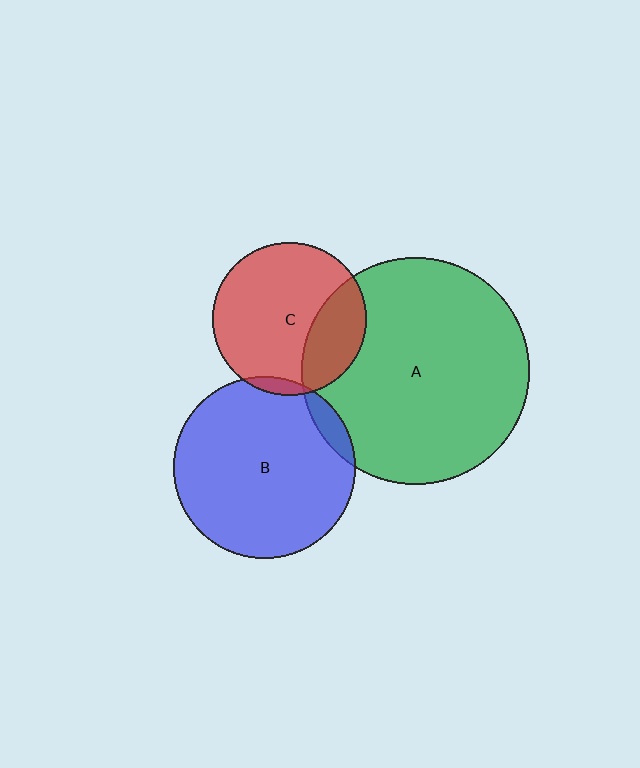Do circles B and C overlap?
Yes.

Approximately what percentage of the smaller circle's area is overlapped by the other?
Approximately 5%.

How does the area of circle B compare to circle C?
Approximately 1.4 times.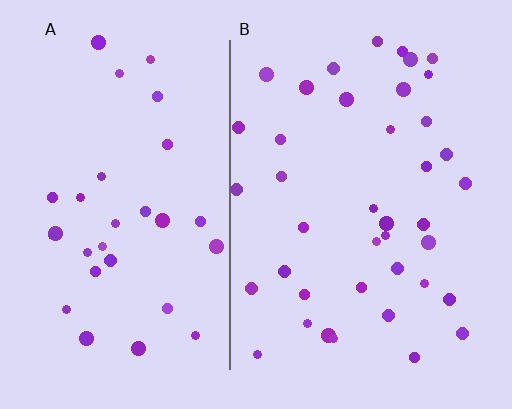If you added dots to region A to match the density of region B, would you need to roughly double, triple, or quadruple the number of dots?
Approximately double.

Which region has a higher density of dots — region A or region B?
B (the right).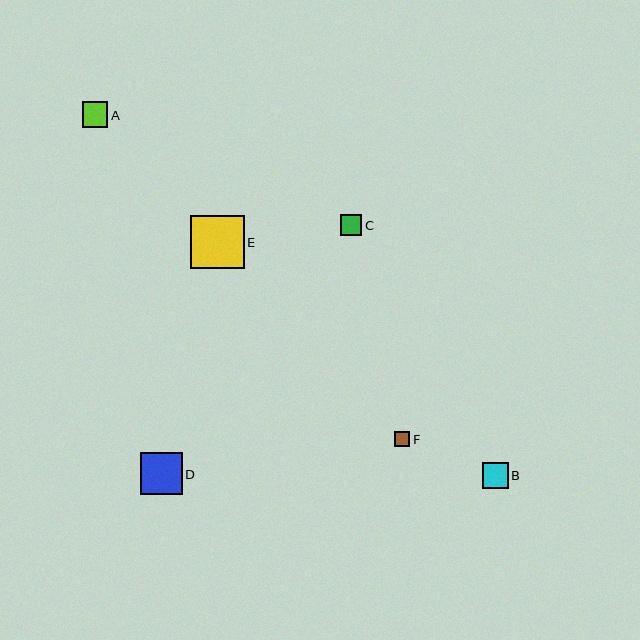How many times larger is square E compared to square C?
Square E is approximately 2.5 times the size of square C.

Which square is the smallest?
Square F is the smallest with a size of approximately 15 pixels.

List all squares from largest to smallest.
From largest to smallest: E, D, B, A, C, F.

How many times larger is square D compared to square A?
Square D is approximately 1.6 times the size of square A.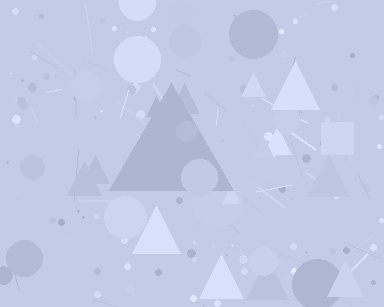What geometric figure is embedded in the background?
A triangle is embedded in the background.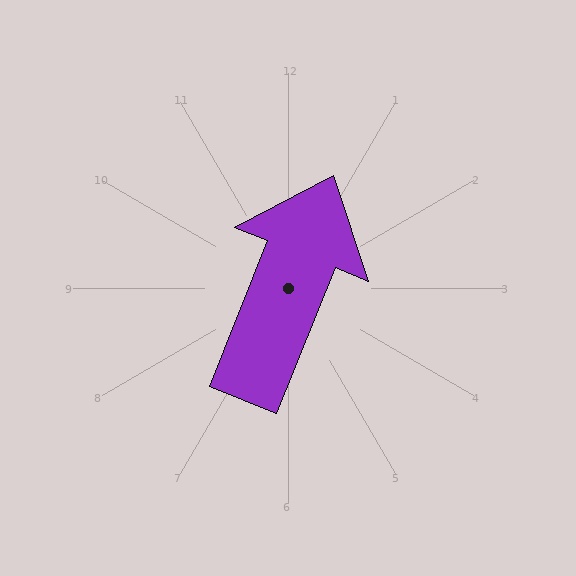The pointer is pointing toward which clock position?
Roughly 1 o'clock.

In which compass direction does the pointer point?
North.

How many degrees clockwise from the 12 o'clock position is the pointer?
Approximately 22 degrees.